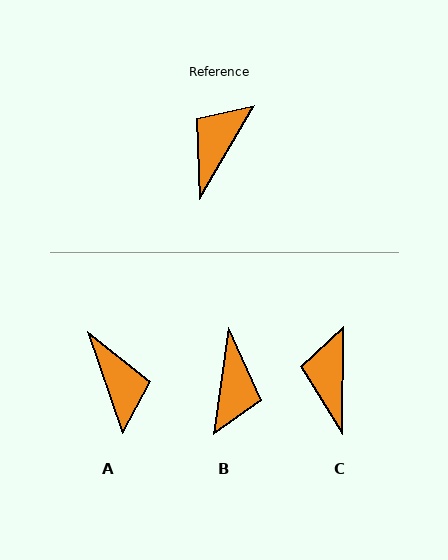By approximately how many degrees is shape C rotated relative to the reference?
Approximately 30 degrees counter-clockwise.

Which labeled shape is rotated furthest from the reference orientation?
B, about 158 degrees away.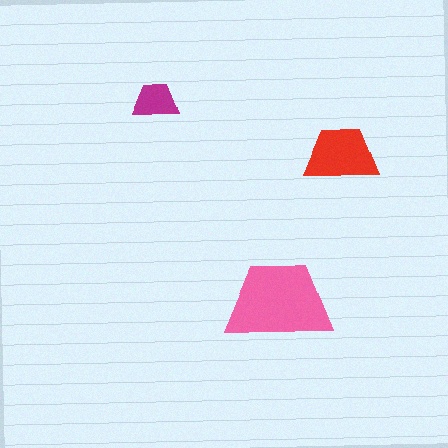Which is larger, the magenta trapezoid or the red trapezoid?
The red one.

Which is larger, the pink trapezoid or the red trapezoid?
The pink one.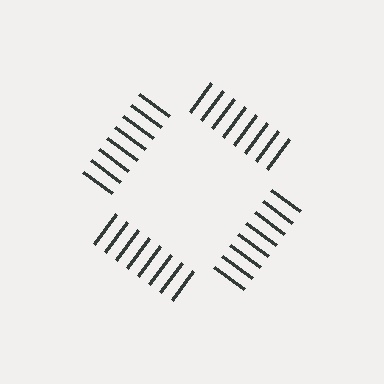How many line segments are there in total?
32 — 8 along each of the 4 edges.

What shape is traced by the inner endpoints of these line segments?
An illusory square — the line segments terminate on its edges but no continuous stroke is drawn.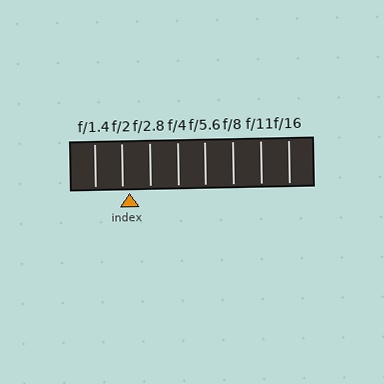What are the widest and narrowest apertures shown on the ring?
The widest aperture shown is f/1.4 and the narrowest is f/16.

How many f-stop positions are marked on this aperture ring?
There are 8 f-stop positions marked.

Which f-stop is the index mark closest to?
The index mark is closest to f/2.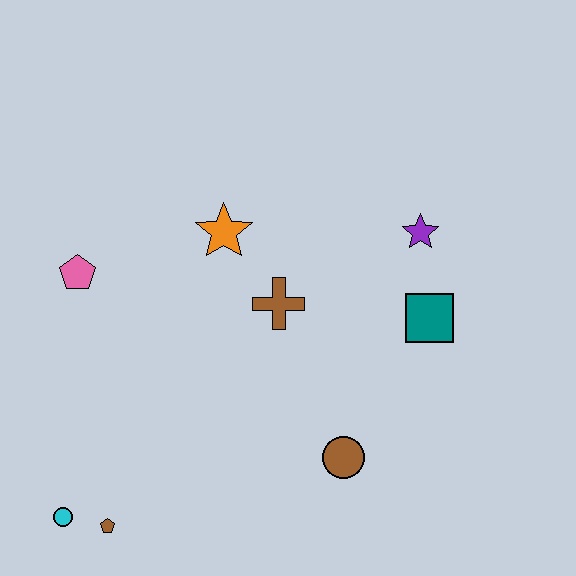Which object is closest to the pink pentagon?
The orange star is closest to the pink pentagon.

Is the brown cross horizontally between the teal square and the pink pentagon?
Yes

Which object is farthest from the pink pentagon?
The teal square is farthest from the pink pentagon.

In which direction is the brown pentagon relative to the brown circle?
The brown pentagon is to the left of the brown circle.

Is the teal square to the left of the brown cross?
No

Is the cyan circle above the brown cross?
No